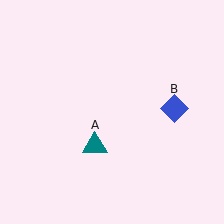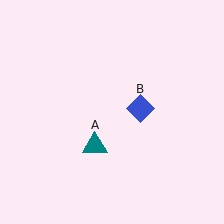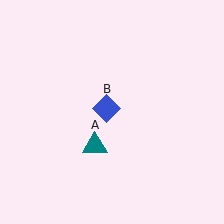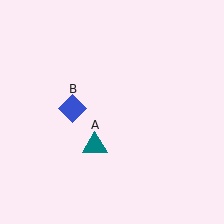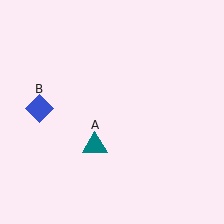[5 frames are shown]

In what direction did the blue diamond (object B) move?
The blue diamond (object B) moved left.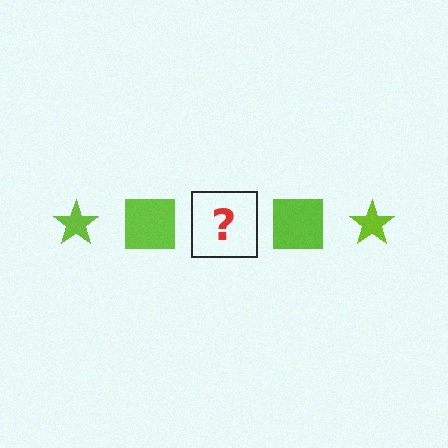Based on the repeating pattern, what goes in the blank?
The blank should be a lime star.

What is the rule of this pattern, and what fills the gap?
The rule is that the pattern cycles through star, square shapes in lime. The gap should be filled with a lime star.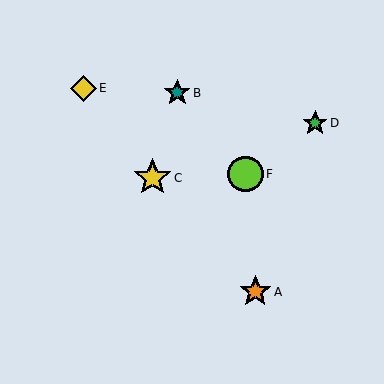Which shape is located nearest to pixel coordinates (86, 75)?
The yellow diamond (labeled E) at (83, 88) is nearest to that location.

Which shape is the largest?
The yellow star (labeled C) is the largest.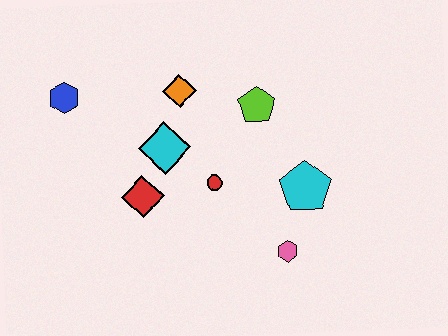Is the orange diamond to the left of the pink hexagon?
Yes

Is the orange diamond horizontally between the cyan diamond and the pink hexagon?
Yes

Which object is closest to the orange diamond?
The cyan diamond is closest to the orange diamond.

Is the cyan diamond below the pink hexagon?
No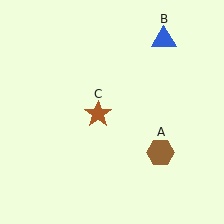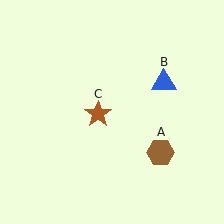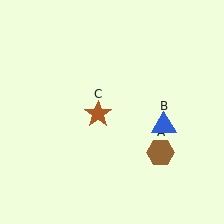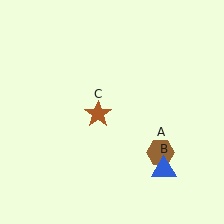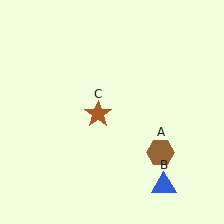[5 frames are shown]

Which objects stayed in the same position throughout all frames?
Brown hexagon (object A) and brown star (object C) remained stationary.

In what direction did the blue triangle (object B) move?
The blue triangle (object B) moved down.